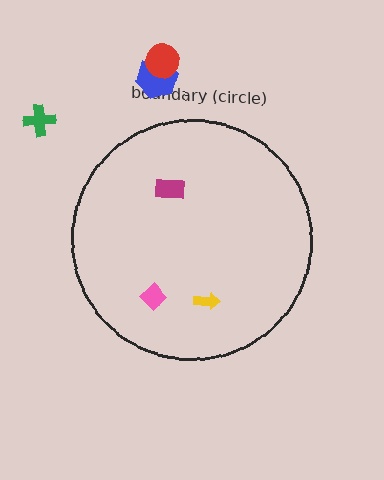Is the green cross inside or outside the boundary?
Outside.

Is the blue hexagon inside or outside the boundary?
Outside.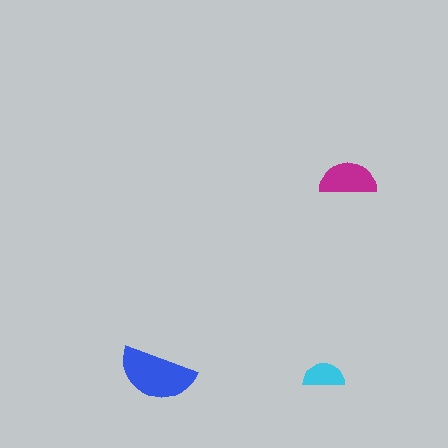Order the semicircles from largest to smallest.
the blue one, the magenta one, the cyan one.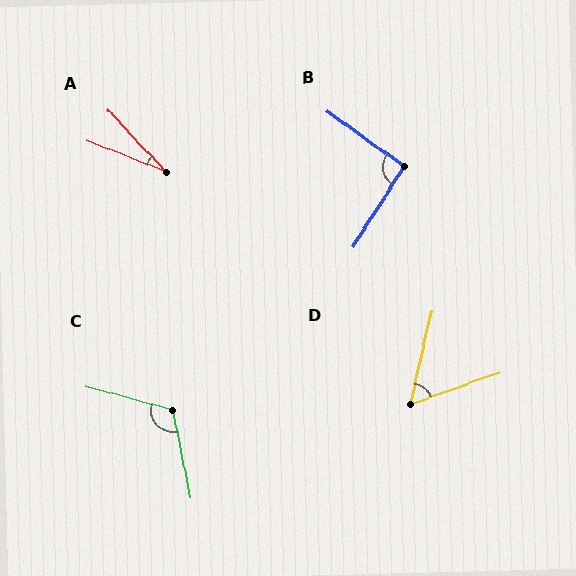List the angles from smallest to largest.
A (25°), D (58°), B (93°), C (117°).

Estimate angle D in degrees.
Approximately 58 degrees.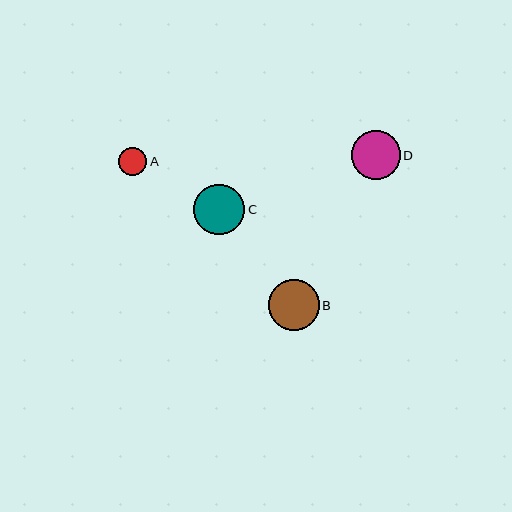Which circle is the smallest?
Circle A is the smallest with a size of approximately 28 pixels.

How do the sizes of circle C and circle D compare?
Circle C and circle D are approximately the same size.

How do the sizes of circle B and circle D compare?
Circle B and circle D are approximately the same size.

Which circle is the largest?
Circle B is the largest with a size of approximately 51 pixels.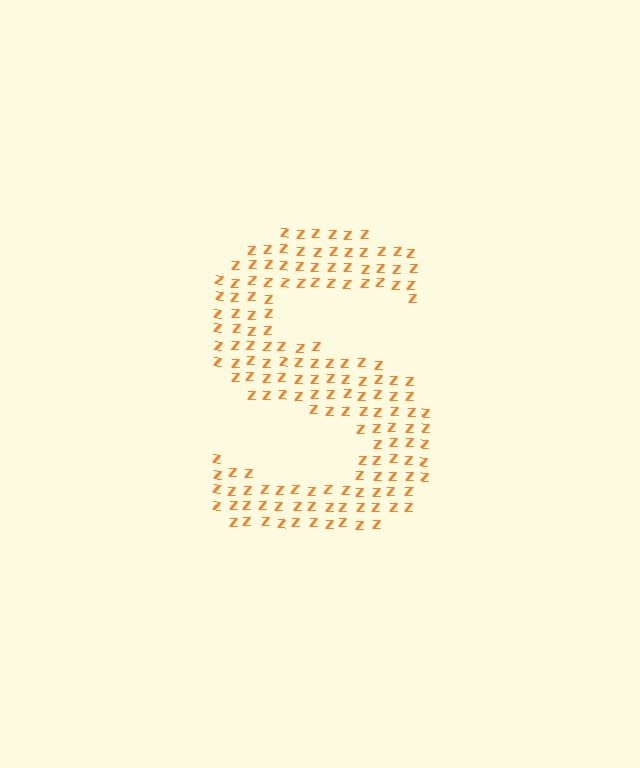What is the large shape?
The large shape is the letter S.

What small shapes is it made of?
It is made of small letter Z's.